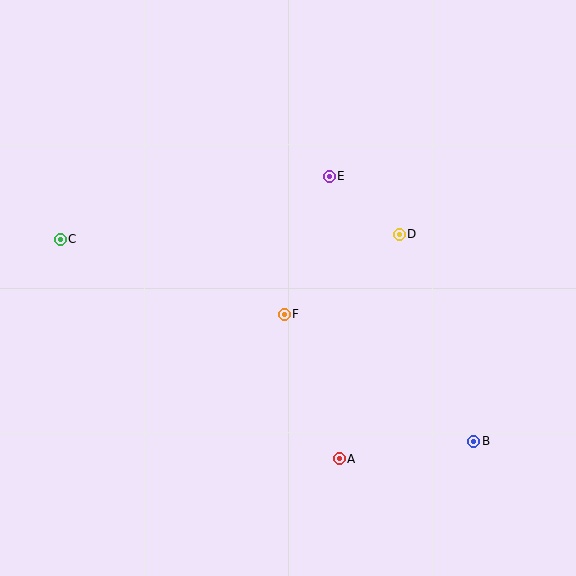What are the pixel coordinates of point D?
Point D is at (399, 234).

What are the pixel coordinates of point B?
Point B is at (474, 441).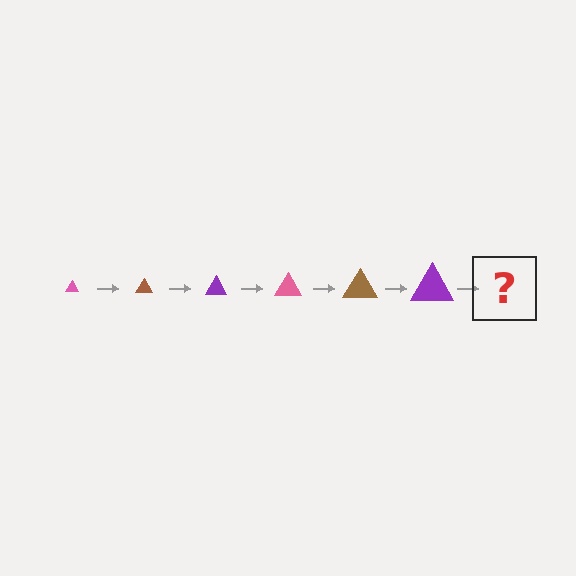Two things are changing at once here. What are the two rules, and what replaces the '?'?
The two rules are that the triangle grows larger each step and the color cycles through pink, brown, and purple. The '?' should be a pink triangle, larger than the previous one.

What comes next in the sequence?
The next element should be a pink triangle, larger than the previous one.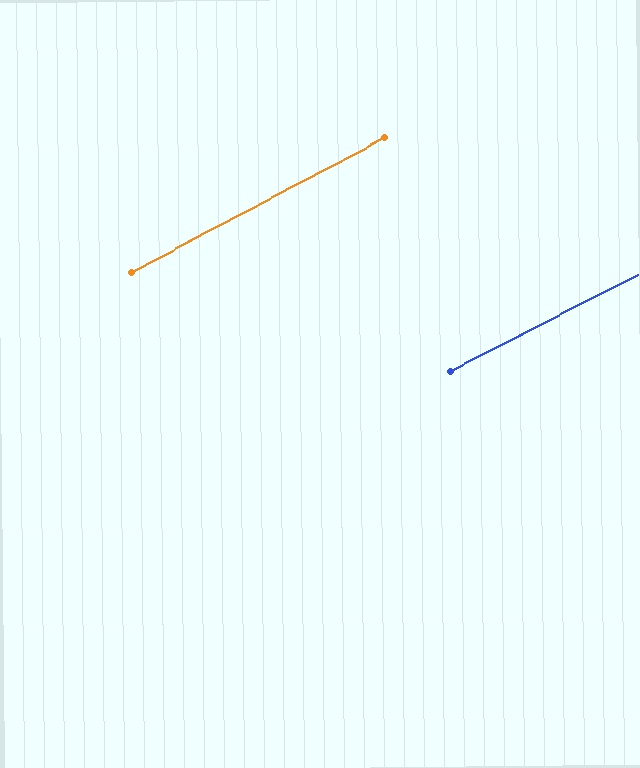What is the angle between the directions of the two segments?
Approximately 1 degree.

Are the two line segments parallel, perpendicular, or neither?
Parallel — their directions differ by only 0.8°.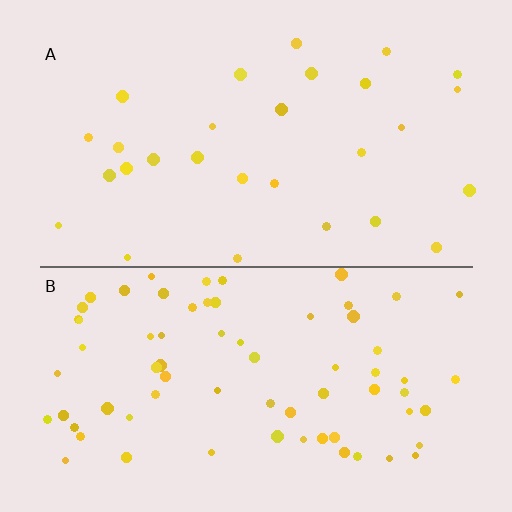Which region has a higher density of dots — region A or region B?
B (the bottom).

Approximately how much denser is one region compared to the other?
Approximately 2.5× — region B over region A.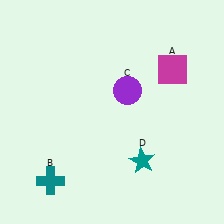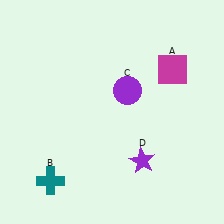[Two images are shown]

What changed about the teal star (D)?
In Image 1, D is teal. In Image 2, it changed to purple.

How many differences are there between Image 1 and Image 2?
There is 1 difference between the two images.